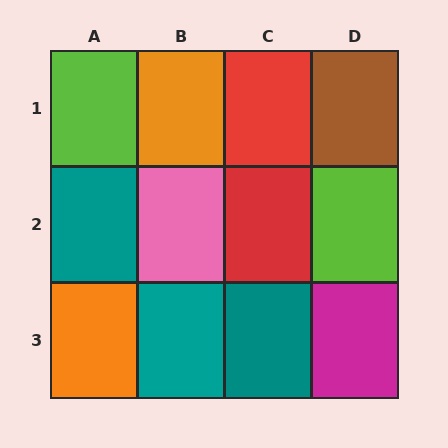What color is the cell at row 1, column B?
Orange.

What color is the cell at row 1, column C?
Red.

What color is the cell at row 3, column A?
Orange.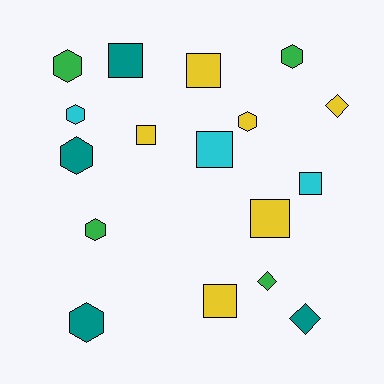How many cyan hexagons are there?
There is 1 cyan hexagon.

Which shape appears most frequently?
Square, with 7 objects.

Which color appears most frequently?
Yellow, with 6 objects.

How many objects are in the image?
There are 17 objects.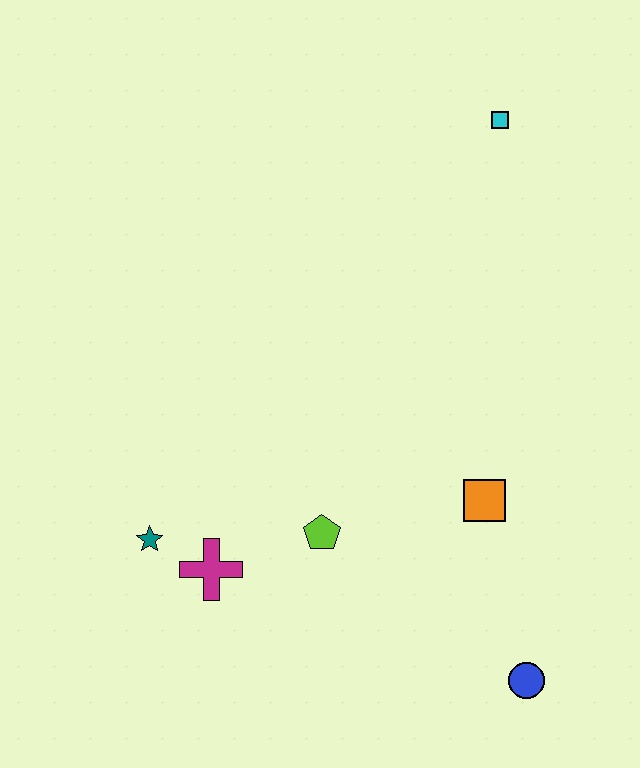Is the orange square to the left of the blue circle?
Yes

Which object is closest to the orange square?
The lime pentagon is closest to the orange square.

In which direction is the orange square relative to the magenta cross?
The orange square is to the right of the magenta cross.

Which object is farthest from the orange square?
The cyan square is farthest from the orange square.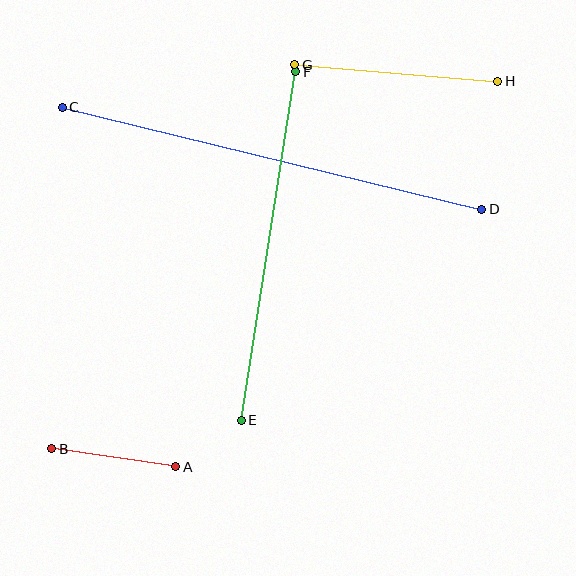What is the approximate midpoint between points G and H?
The midpoint is at approximately (396, 73) pixels.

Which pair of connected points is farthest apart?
Points C and D are farthest apart.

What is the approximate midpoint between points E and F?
The midpoint is at approximately (269, 246) pixels.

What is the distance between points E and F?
The distance is approximately 353 pixels.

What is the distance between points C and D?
The distance is approximately 432 pixels.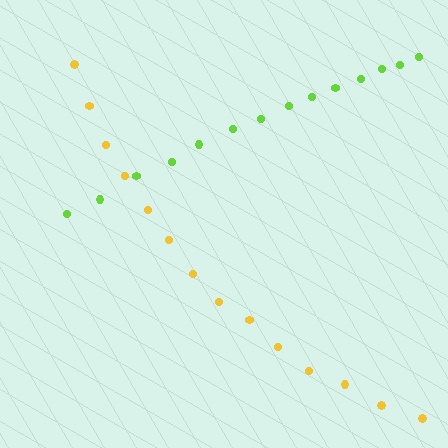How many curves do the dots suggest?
There are 2 distinct paths.